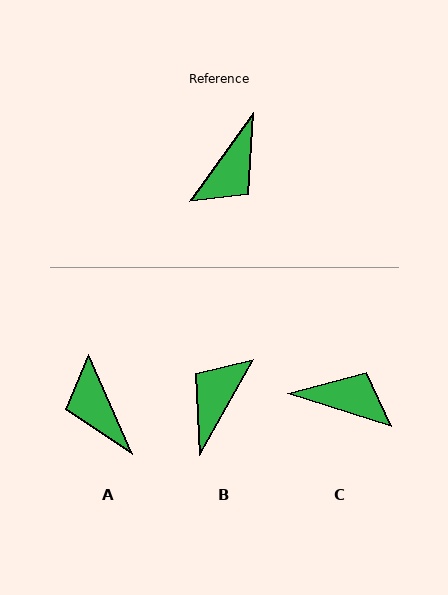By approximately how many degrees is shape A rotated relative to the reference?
Approximately 120 degrees clockwise.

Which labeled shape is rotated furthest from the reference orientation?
B, about 174 degrees away.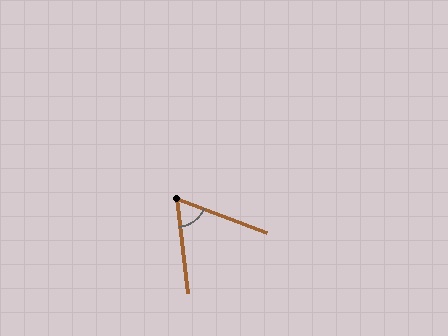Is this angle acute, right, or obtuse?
It is acute.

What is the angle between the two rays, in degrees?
Approximately 63 degrees.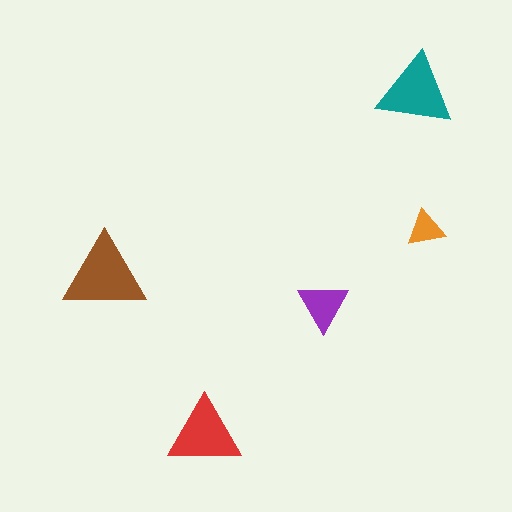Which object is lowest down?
The red triangle is bottommost.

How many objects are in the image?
There are 5 objects in the image.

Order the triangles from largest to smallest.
the brown one, the teal one, the red one, the purple one, the orange one.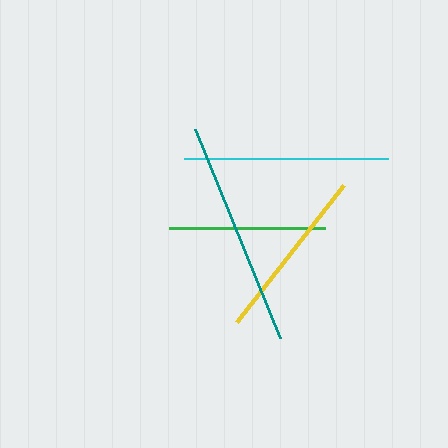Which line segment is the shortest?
The green line is the shortest at approximately 156 pixels.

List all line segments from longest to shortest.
From longest to shortest: teal, cyan, yellow, green.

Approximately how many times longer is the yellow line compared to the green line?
The yellow line is approximately 1.1 times the length of the green line.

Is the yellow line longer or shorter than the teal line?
The teal line is longer than the yellow line.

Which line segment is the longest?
The teal line is the longest at approximately 226 pixels.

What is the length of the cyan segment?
The cyan segment is approximately 204 pixels long.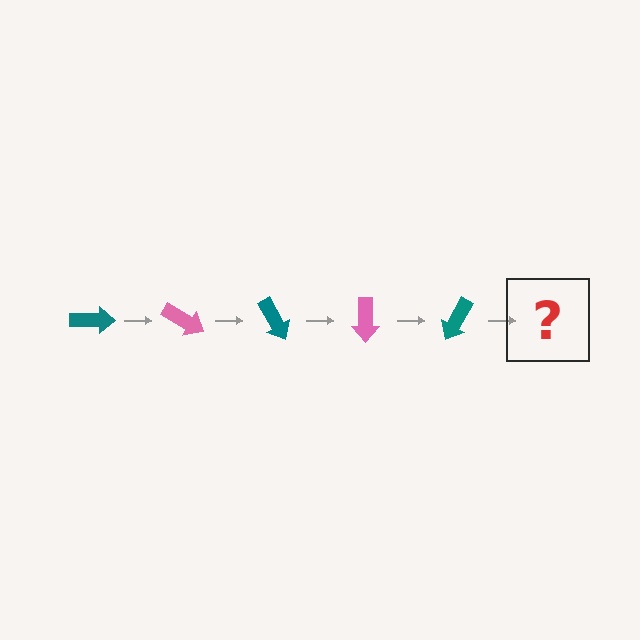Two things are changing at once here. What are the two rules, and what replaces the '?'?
The two rules are that it rotates 30 degrees each step and the color cycles through teal and pink. The '?' should be a pink arrow, rotated 150 degrees from the start.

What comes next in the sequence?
The next element should be a pink arrow, rotated 150 degrees from the start.